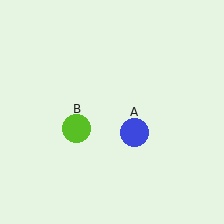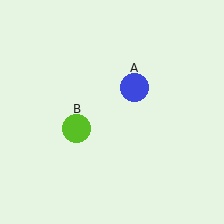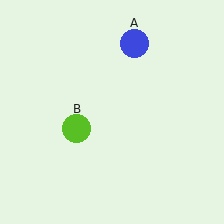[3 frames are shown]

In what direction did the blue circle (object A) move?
The blue circle (object A) moved up.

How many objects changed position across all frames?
1 object changed position: blue circle (object A).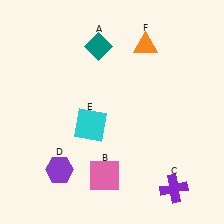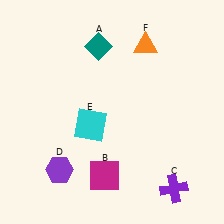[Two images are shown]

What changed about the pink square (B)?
In Image 1, B is pink. In Image 2, it changed to magenta.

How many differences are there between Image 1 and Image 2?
There is 1 difference between the two images.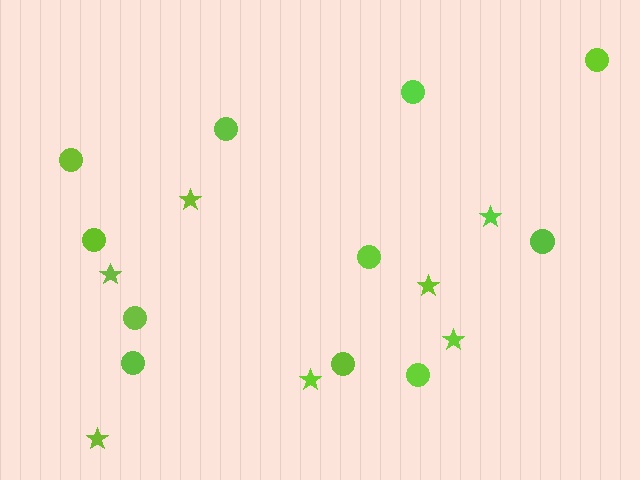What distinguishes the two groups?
There are 2 groups: one group of circles (11) and one group of stars (7).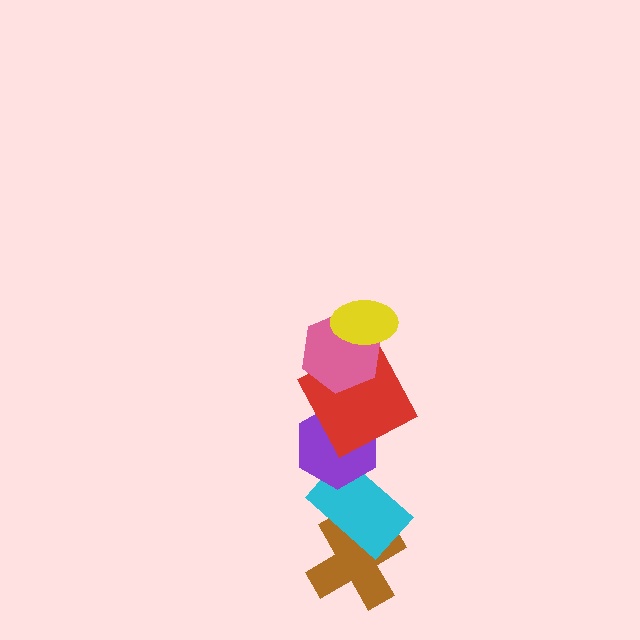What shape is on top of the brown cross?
The cyan rectangle is on top of the brown cross.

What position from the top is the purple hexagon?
The purple hexagon is 4th from the top.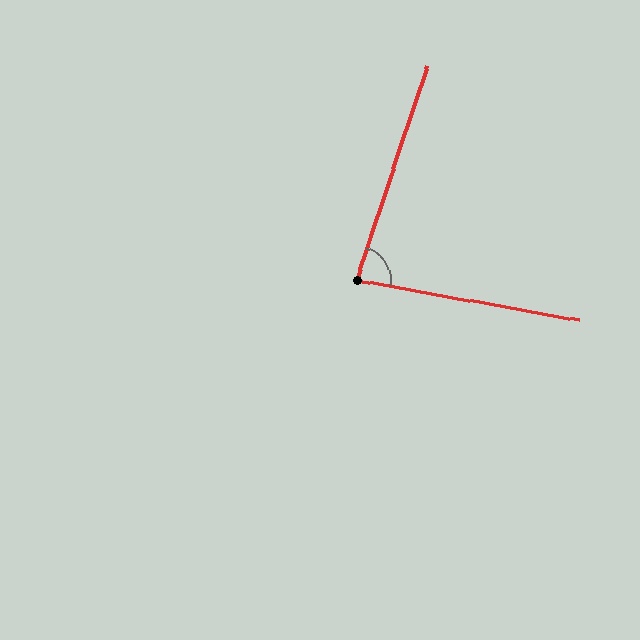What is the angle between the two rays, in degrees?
Approximately 82 degrees.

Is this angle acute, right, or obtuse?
It is acute.